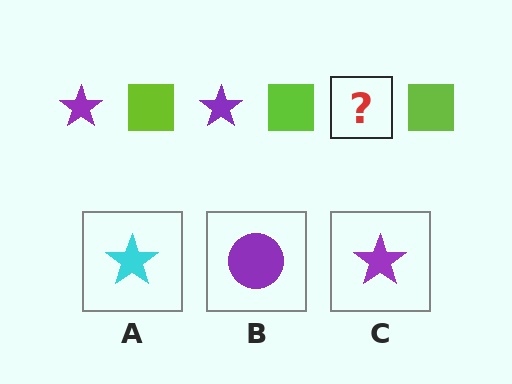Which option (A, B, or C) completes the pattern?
C.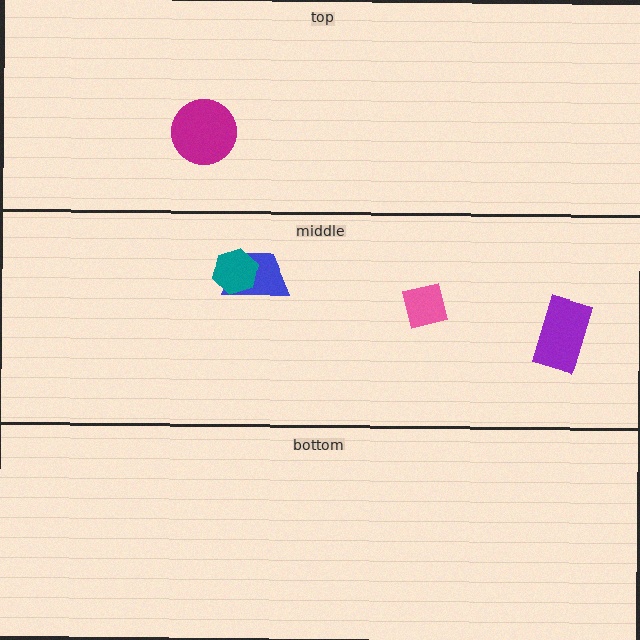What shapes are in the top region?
The magenta circle.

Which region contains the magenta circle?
The top region.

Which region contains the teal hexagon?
The middle region.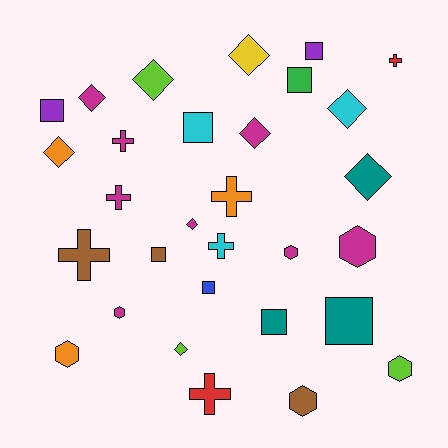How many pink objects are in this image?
There are no pink objects.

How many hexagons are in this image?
There are 6 hexagons.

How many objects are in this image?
There are 30 objects.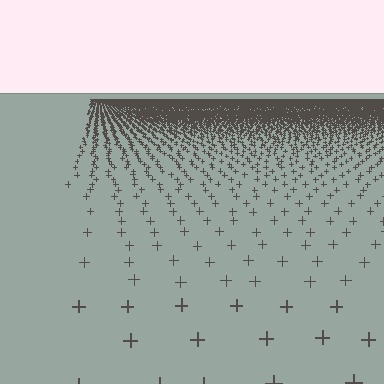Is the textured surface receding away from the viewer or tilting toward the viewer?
The surface is receding away from the viewer. Texture elements get smaller and denser toward the top.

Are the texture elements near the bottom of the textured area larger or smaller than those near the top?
Larger. Near the bottom, elements are closer to the viewer and appear at a bigger on-screen size.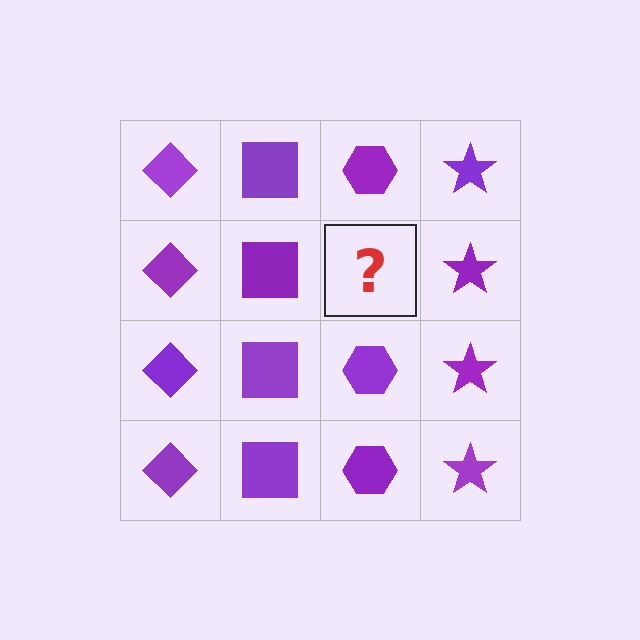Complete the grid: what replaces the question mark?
The question mark should be replaced with a purple hexagon.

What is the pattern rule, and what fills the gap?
The rule is that each column has a consistent shape. The gap should be filled with a purple hexagon.